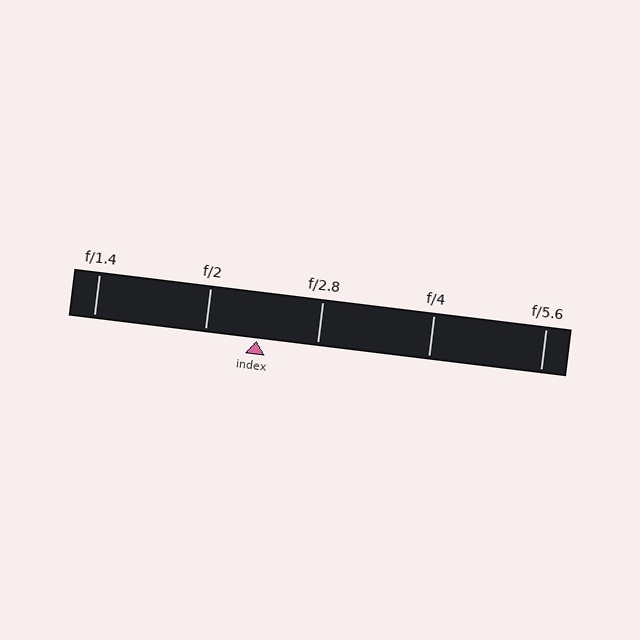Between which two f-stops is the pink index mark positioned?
The index mark is between f/2 and f/2.8.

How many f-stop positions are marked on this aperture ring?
There are 5 f-stop positions marked.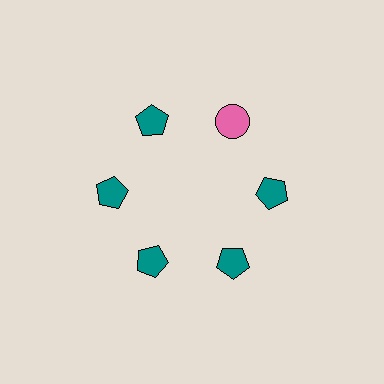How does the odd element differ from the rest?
It differs in both color (pink instead of teal) and shape (circle instead of pentagon).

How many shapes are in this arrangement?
There are 6 shapes arranged in a ring pattern.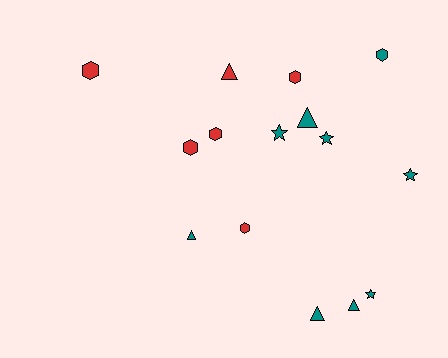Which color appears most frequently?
Teal, with 9 objects.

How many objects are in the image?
There are 15 objects.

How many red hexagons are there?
There are 5 red hexagons.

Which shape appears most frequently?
Hexagon, with 6 objects.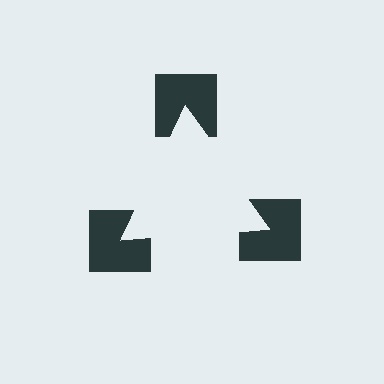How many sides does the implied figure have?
3 sides.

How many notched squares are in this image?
There are 3 — one at each vertex of the illusory triangle.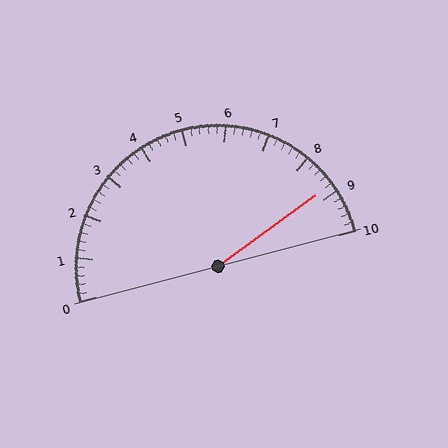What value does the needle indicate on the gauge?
The needle indicates approximately 8.8.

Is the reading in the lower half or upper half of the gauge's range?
The reading is in the upper half of the range (0 to 10).